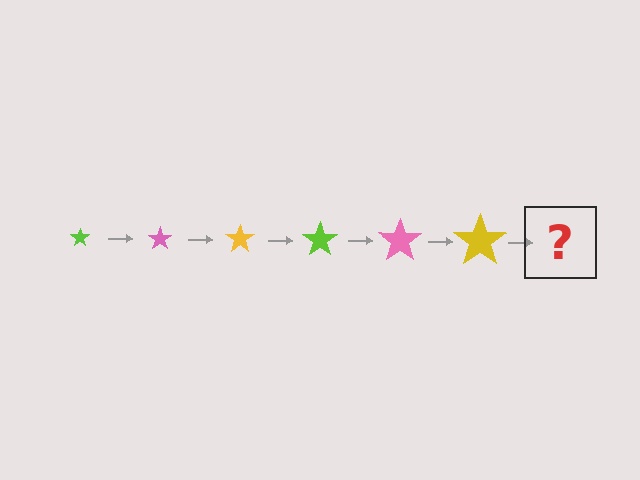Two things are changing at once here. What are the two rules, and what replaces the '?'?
The two rules are that the star grows larger each step and the color cycles through lime, pink, and yellow. The '?' should be a lime star, larger than the previous one.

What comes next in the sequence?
The next element should be a lime star, larger than the previous one.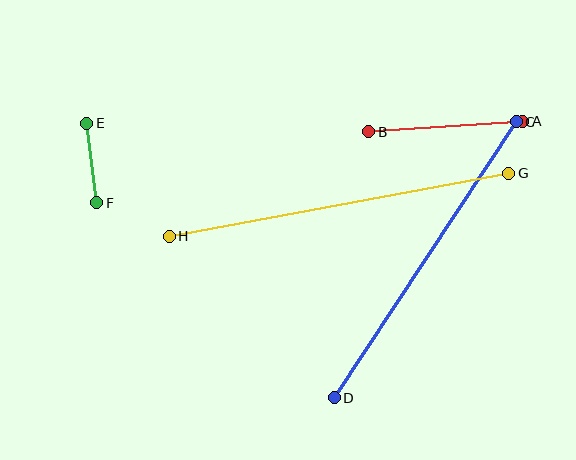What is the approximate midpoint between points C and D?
The midpoint is at approximately (425, 260) pixels.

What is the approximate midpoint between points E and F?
The midpoint is at approximately (92, 163) pixels.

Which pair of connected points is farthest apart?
Points G and H are farthest apart.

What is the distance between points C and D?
The distance is approximately 330 pixels.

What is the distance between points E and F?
The distance is approximately 80 pixels.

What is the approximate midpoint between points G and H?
The midpoint is at approximately (339, 205) pixels.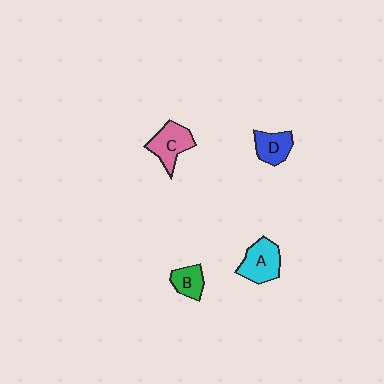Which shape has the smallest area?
Shape B (green).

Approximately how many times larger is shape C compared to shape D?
Approximately 1.3 times.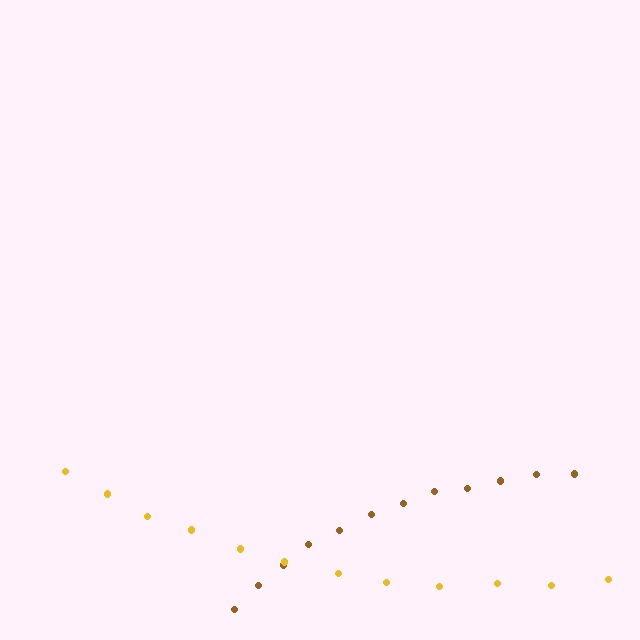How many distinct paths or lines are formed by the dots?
There are 2 distinct paths.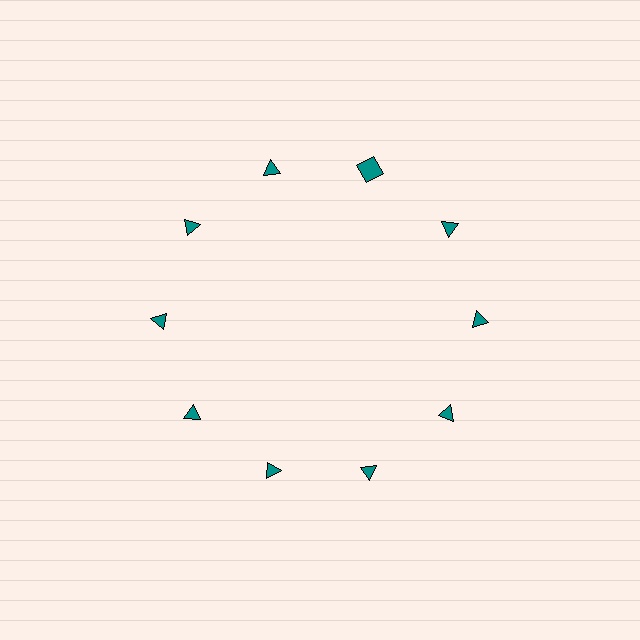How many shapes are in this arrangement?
There are 10 shapes arranged in a ring pattern.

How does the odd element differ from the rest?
It has a different shape: square instead of triangle.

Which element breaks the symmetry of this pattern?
The teal square at roughly the 1 o'clock position breaks the symmetry. All other shapes are teal triangles.